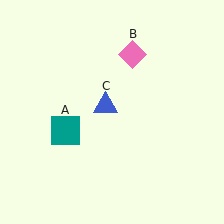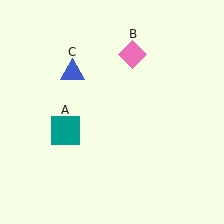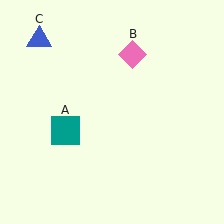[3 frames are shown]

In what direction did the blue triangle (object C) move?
The blue triangle (object C) moved up and to the left.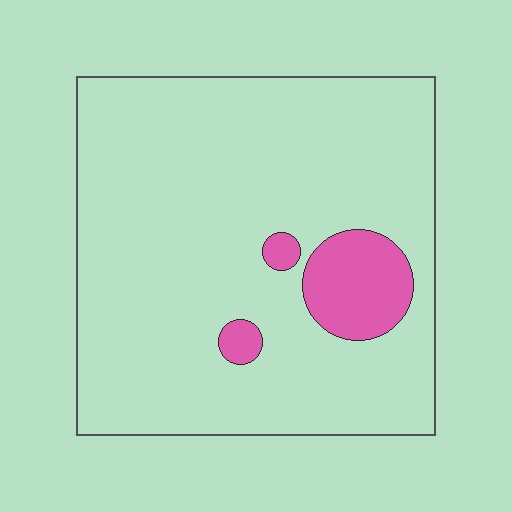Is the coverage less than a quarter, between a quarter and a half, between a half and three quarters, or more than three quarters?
Less than a quarter.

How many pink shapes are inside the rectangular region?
3.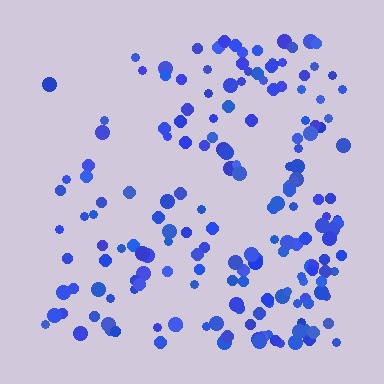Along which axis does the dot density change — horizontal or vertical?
Horizontal.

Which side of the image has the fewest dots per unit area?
The left.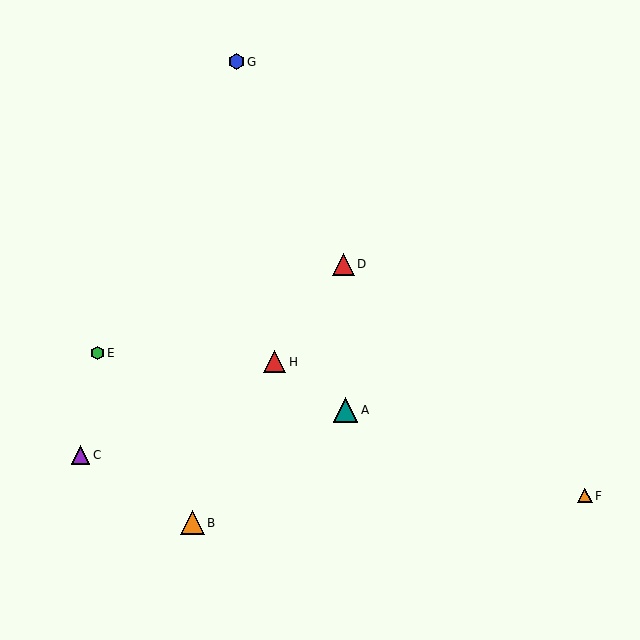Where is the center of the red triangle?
The center of the red triangle is at (344, 264).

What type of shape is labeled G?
Shape G is a blue hexagon.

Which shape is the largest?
The teal triangle (labeled A) is the largest.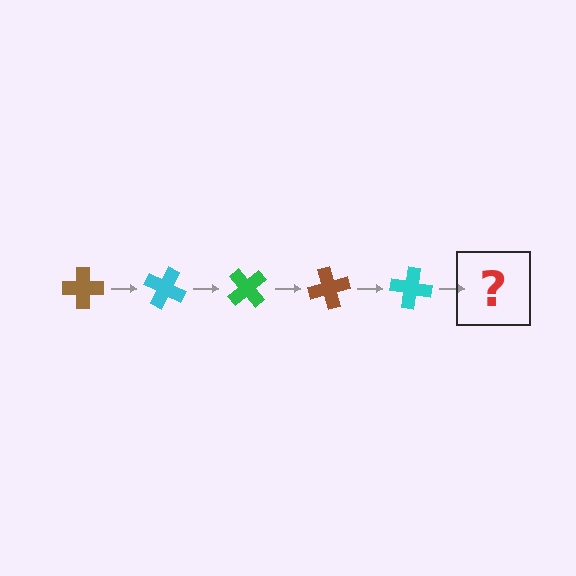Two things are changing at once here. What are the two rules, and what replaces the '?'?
The two rules are that it rotates 25 degrees each step and the color cycles through brown, cyan, and green. The '?' should be a green cross, rotated 125 degrees from the start.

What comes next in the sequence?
The next element should be a green cross, rotated 125 degrees from the start.